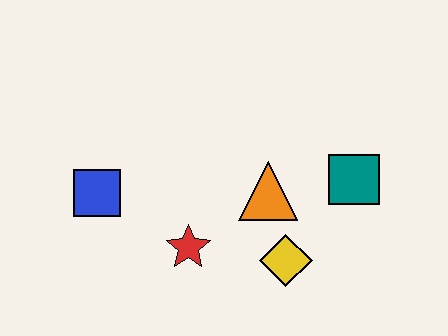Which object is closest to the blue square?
The red star is closest to the blue square.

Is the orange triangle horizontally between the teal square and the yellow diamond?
No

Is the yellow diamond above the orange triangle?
No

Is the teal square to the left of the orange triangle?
No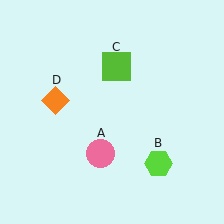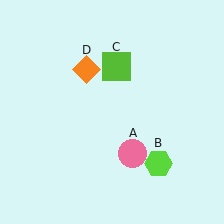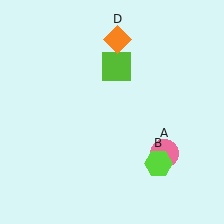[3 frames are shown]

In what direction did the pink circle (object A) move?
The pink circle (object A) moved right.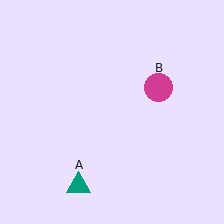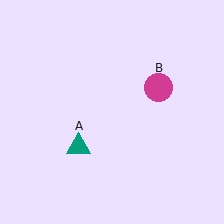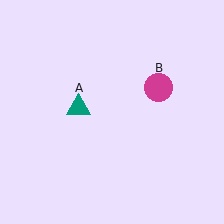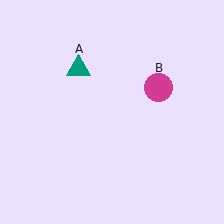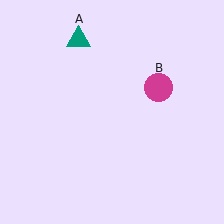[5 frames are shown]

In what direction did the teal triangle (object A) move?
The teal triangle (object A) moved up.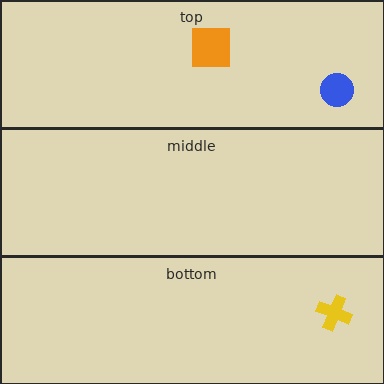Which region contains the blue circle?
The top region.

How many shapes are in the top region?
2.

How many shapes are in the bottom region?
1.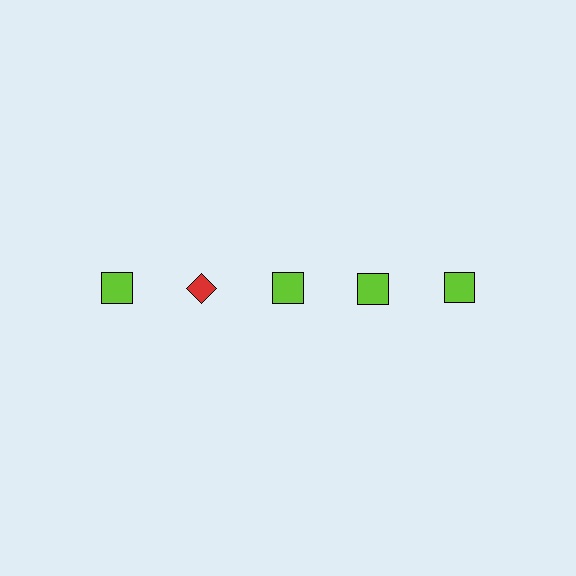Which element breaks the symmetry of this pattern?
The red diamond in the top row, second from left column breaks the symmetry. All other shapes are lime squares.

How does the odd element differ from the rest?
It differs in both color (red instead of lime) and shape (diamond instead of square).